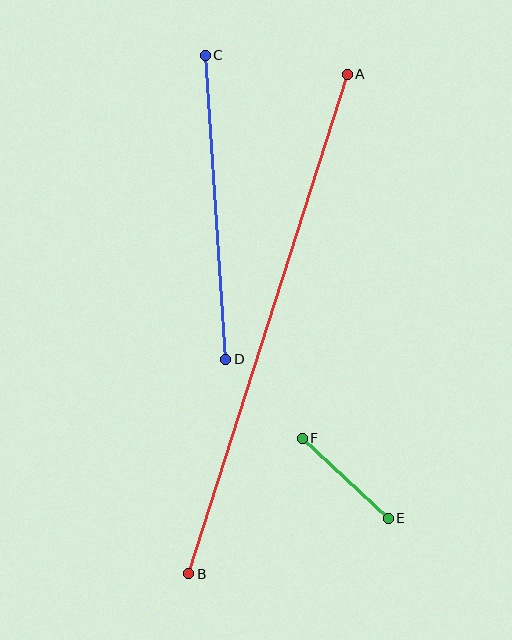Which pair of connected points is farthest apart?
Points A and B are farthest apart.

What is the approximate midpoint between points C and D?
The midpoint is at approximately (216, 207) pixels.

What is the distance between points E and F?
The distance is approximately 117 pixels.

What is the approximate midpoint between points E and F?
The midpoint is at approximately (345, 478) pixels.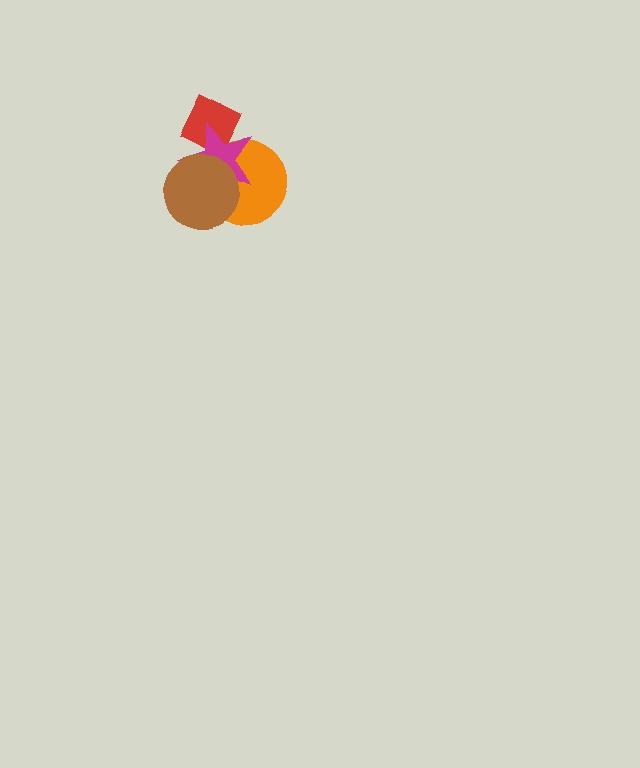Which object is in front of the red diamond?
The magenta star is in front of the red diamond.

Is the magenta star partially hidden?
Yes, it is partially covered by another shape.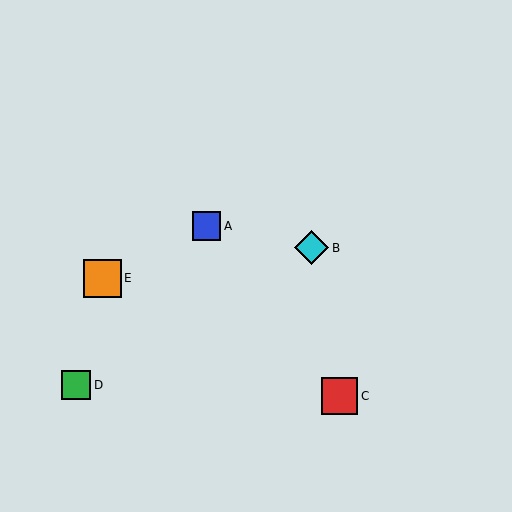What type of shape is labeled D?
Shape D is a green square.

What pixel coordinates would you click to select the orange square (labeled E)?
Click at (102, 278) to select the orange square E.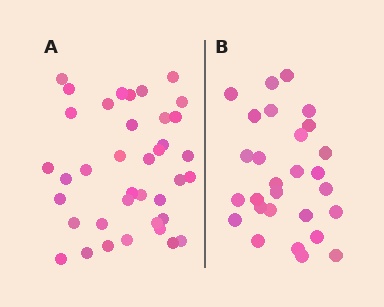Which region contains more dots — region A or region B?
Region A (the left region) has more dots.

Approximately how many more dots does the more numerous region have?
Region A has roughly 10 or so more dots than region B.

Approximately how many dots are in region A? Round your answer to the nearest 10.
About 40 dots. (The exact count is 38, which rounds to 40.)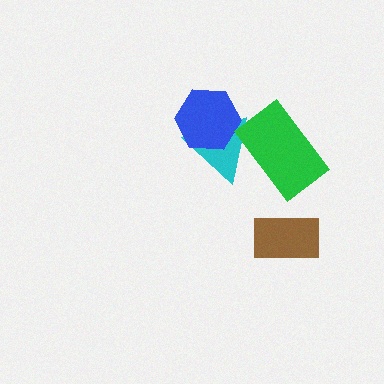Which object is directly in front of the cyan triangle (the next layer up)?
The blue hexagon is directly in front of the cyan triangle.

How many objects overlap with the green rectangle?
1 object overlaps with the green rectangle.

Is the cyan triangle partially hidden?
Yes, it is partially covered by another shape.